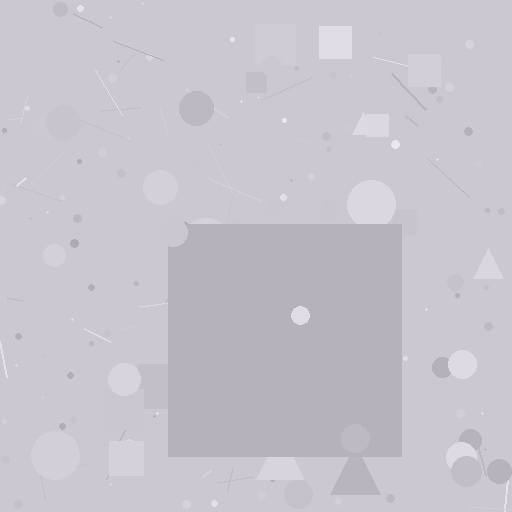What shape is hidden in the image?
A square is hidden in the image.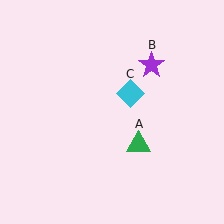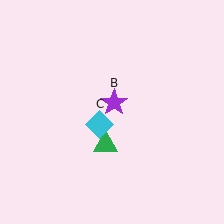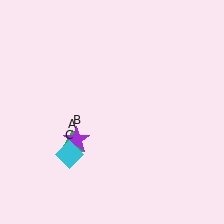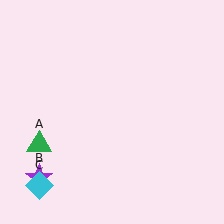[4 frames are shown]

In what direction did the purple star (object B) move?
The purple star (object B) moved down and to the left.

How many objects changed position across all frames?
3 objects changed position: green triangle (object A), purple star (object B), cyan diamond (object C).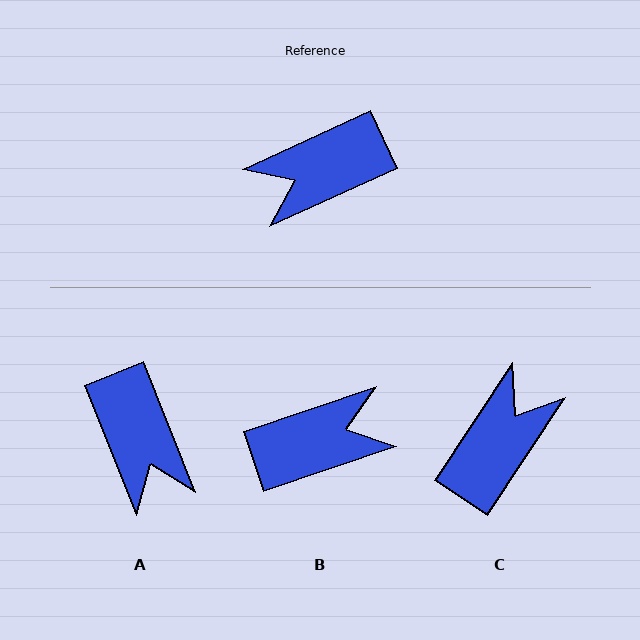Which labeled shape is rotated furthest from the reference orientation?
B, about 174 degrees away.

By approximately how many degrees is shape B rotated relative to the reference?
Approximately 174 degrees counter-clockwise.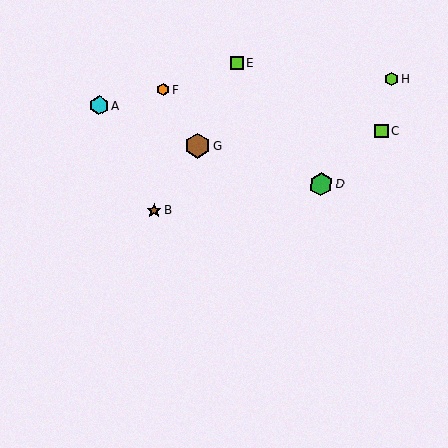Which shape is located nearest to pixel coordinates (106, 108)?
The cyan hexagon (labeled A) at (99, 105) is nearest to that location.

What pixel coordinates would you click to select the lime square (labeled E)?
Click at (237, 63) to select the lime square E.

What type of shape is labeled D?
Shape D is a green hexagon.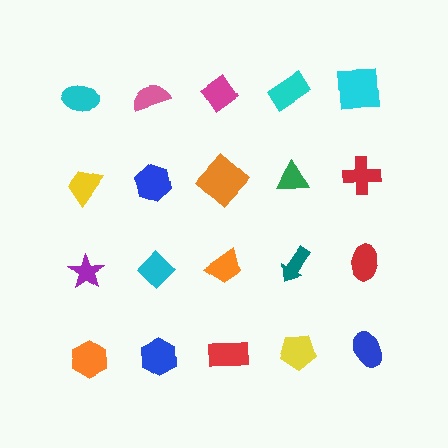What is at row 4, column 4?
A yellow pentagon.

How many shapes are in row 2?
5 shapes.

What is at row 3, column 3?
An orange trapezoid.